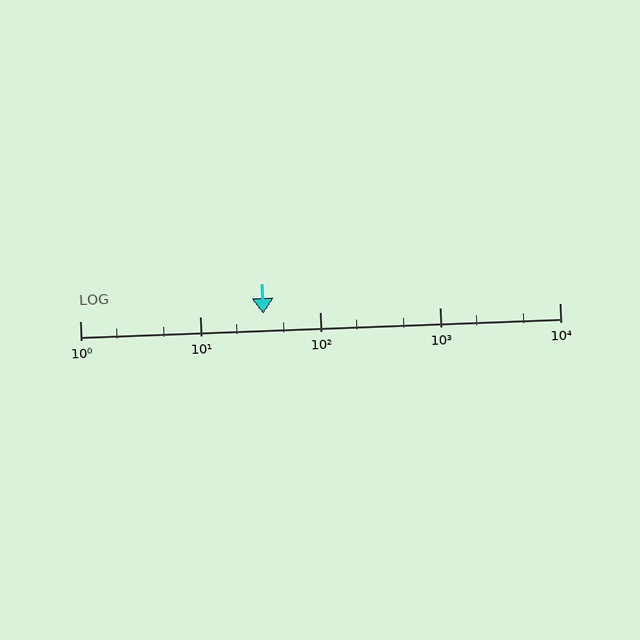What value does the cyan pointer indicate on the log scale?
The pointer indicates approximately 34.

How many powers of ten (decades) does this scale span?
The scale spans 4 decades, from 1 to 10000.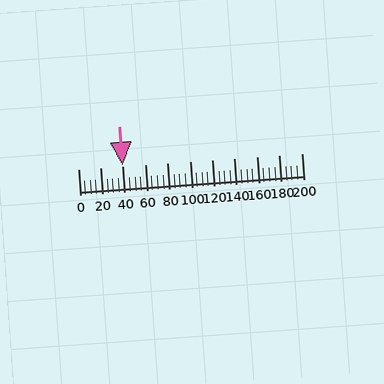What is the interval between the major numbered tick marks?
The major tick marks are spaced 20 units apart.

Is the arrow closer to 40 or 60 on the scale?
The arrow is closer to 40.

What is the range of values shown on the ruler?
The ruler shows values from 0 to 200.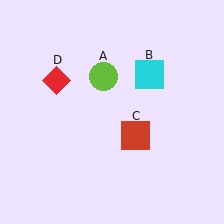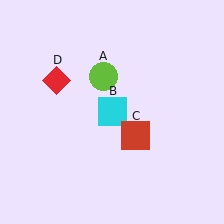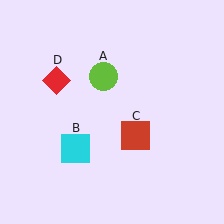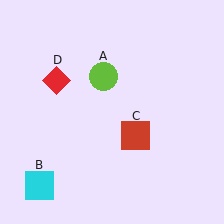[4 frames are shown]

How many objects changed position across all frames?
1 object changed position: cyan square (object B).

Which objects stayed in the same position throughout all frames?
Lime circle (object A) and red square (object C) and red diamond (object D) remained stationary.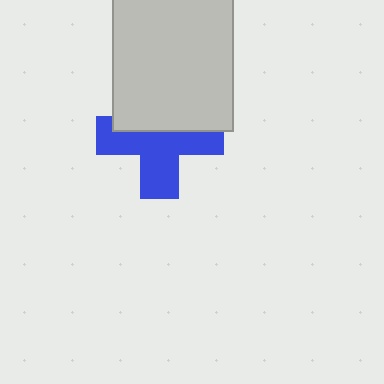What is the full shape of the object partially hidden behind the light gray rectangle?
The partially hidden object is a blue cross.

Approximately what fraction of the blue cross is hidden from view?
Roughly 41% of the blue cross is hidden behind the light gray rectangle.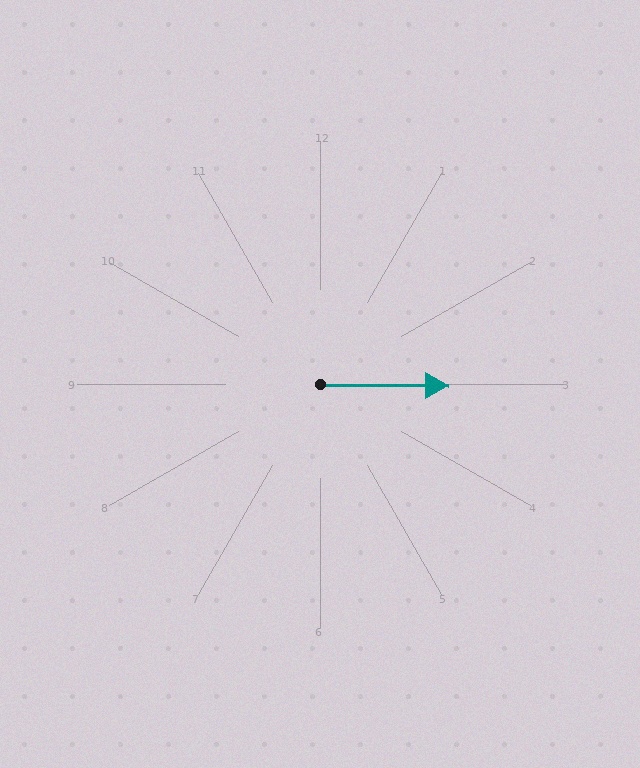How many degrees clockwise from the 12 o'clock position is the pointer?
Approximately 91 degrees.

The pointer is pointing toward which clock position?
Roughly 3 o'clock.